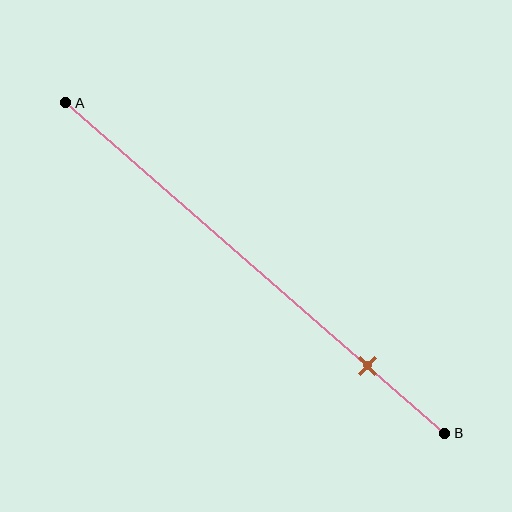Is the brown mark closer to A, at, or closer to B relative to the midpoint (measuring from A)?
The brown mark is closer to point B than the midpoint of segment AB.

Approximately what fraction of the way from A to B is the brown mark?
The brown mark is approximately 80% of the way from A to B.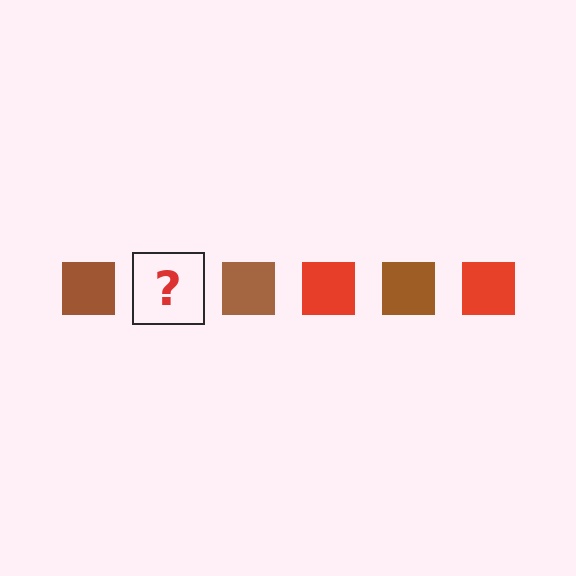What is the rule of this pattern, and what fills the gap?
The rule is that the pattern cycles through brown, red squares. The gap should be filled with a red square.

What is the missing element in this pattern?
The missing element is a red square.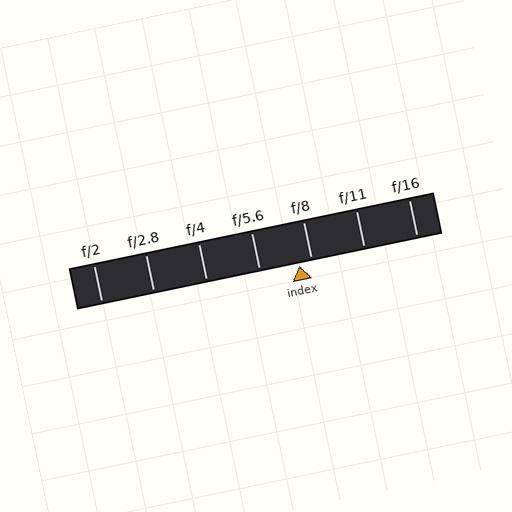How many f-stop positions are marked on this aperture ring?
There are 7 f-stop positions marked.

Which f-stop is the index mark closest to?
The index mark is closest to f/8.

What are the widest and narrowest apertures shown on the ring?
The widest aperture shown is f/2 and the narrowest is f/16.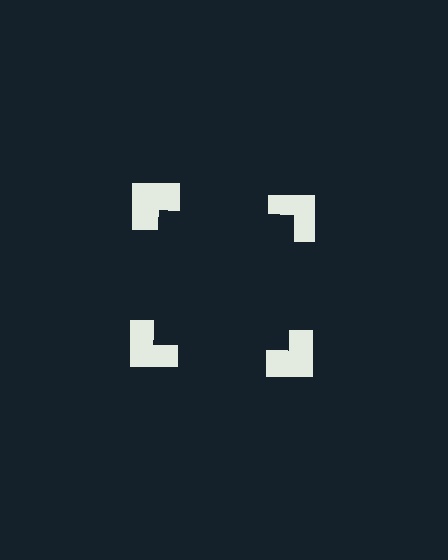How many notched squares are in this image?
There are 4 — one at each vertex of the illusory square.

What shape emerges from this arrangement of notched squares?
An illusory square — its edges are inferred from the aligned wedge cuts in the notched squares, not physically drawn.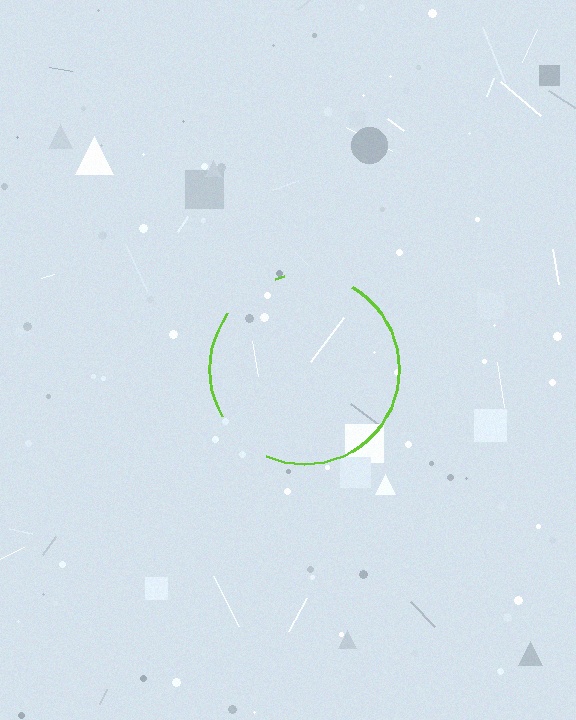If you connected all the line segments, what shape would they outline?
They would outline a circle.